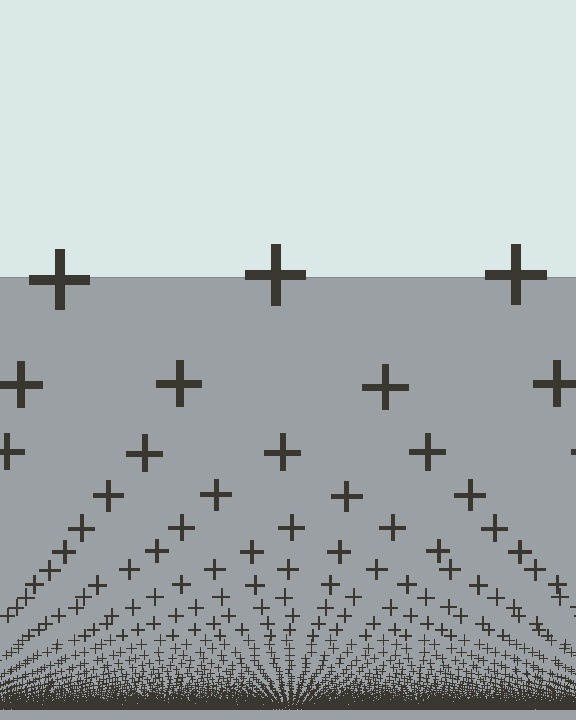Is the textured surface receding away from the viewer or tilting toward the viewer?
The surface appears to tilt toward the viewer. Texture elements get larger and sparser toward the top.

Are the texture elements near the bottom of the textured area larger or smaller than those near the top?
Smaller. The gradient is inverted — elements near the bottom are smaller and denser.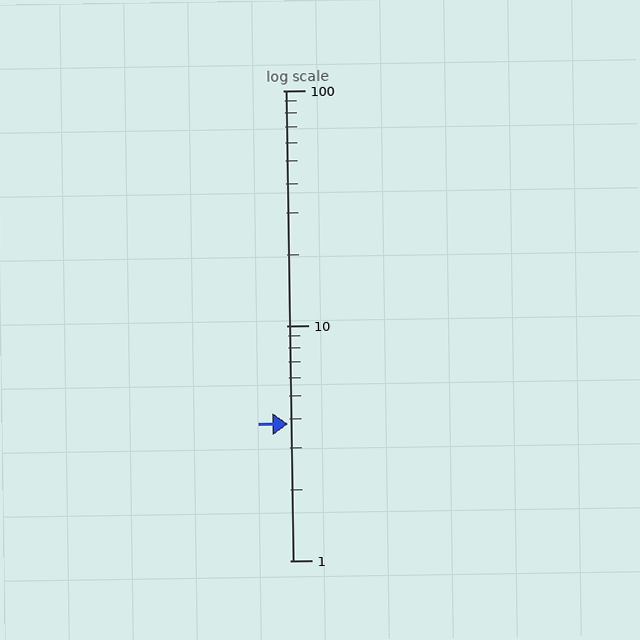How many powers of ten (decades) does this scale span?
The scale spans 2 decades, from 1 to 100.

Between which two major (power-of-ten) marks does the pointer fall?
The pointer is between 1 and 10.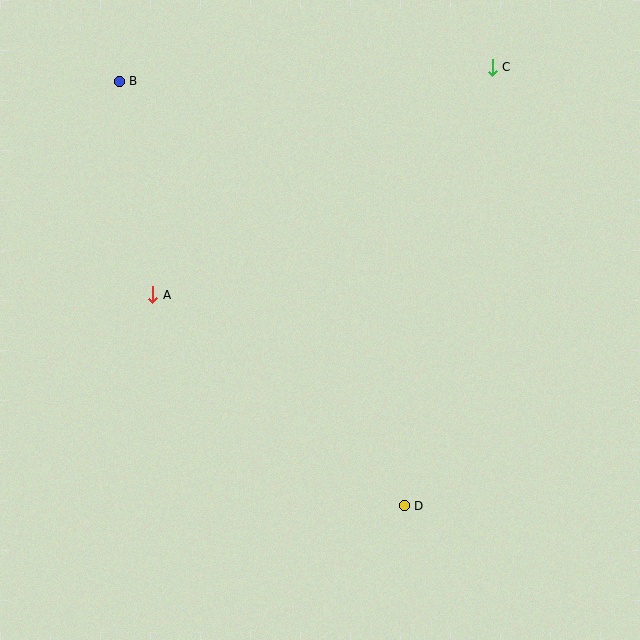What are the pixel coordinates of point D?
Point D is at (404, 506).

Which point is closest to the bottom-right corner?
Point D is closest to the bottom-right corner.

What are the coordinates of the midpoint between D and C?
The midpoint between D and C is at (448, 286).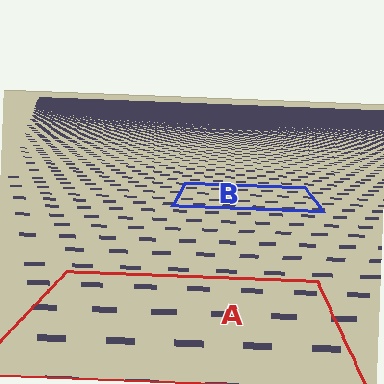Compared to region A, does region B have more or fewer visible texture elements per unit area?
Region B has more texture elements per unit area — they are packed more densely because it is farther away.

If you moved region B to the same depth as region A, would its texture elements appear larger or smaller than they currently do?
They would appear larger. At a closer depth, the same texture elements are projected at a bigger on-screen size.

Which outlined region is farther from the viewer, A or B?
Region B is farther from the viewer — the texture elements inside it appear smaller and more densely packed.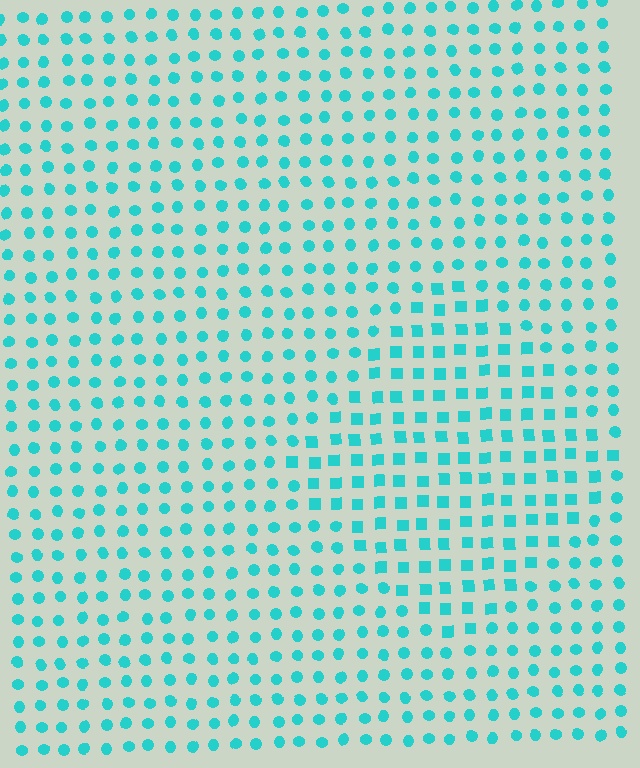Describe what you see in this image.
The image is filled with small cyan elements arranged in a uniform grid. A diamond-shaped region contains squares, while the surrounding area contains circles. The boundary is defined purely by the change in element shape.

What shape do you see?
I see a diamond.